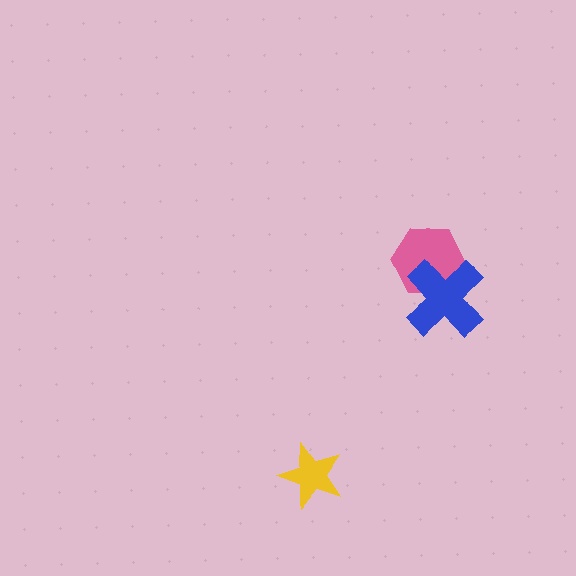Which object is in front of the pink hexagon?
The blue cross is in front of the pink hexagon.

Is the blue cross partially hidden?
No, no other shape covers it.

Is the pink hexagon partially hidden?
Yes, it is partially covered by another shape.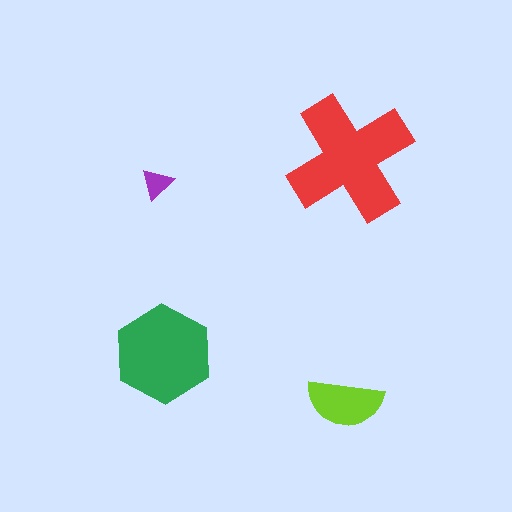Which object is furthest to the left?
The purple triangle is leftmost.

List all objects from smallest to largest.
The purple triangle, the lime semicircle, the green hexagon, the red cross.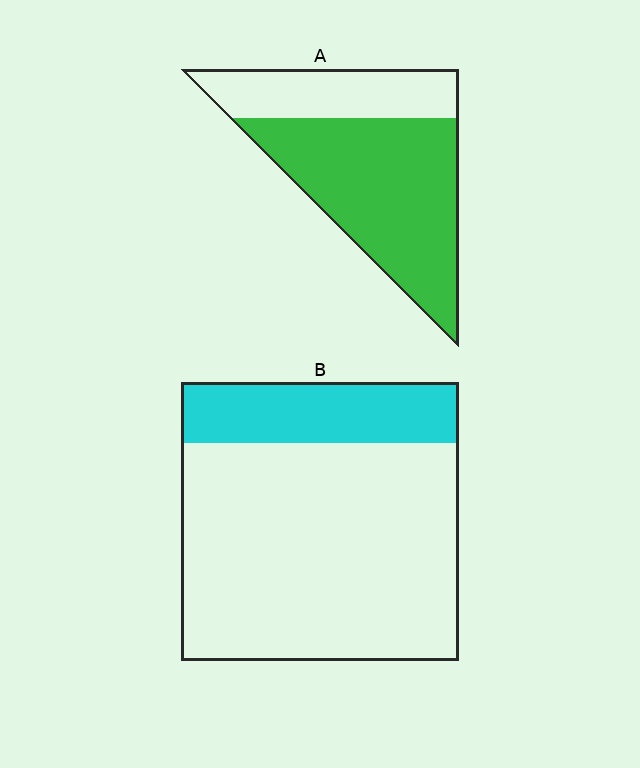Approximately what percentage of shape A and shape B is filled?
A is approximately 70% and B is approximately 20%.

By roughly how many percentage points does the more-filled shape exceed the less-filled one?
By roughly 45 percentage points (A over B).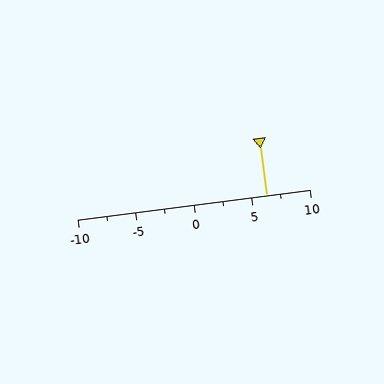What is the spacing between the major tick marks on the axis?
The major ticks are spaced 5 apart.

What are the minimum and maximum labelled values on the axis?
The axis runs from -10 to 10.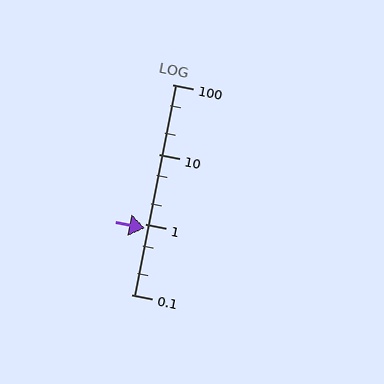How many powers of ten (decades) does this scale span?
The scale spans 3 decades, from 0.1 to 100.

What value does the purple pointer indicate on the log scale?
The pointer indicates approximately 0.87.